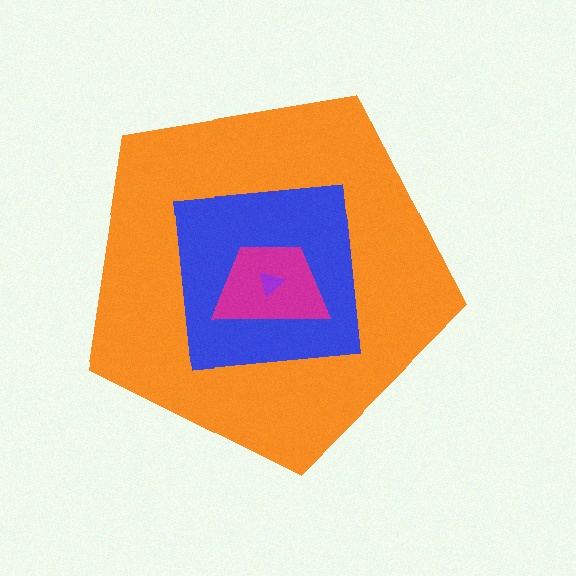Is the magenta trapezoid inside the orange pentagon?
Yes.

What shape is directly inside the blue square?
The magenta trapezoid.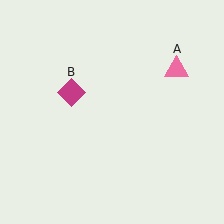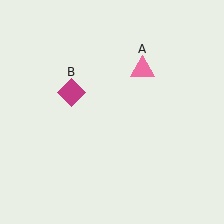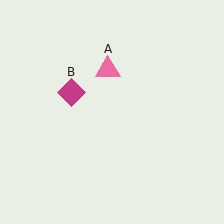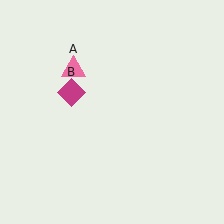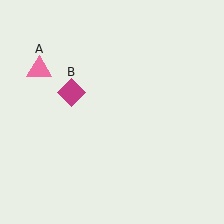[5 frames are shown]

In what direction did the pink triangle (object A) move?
The pink triangle (object A) moved left.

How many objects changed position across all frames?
1 object changed position: pink triangle (object A).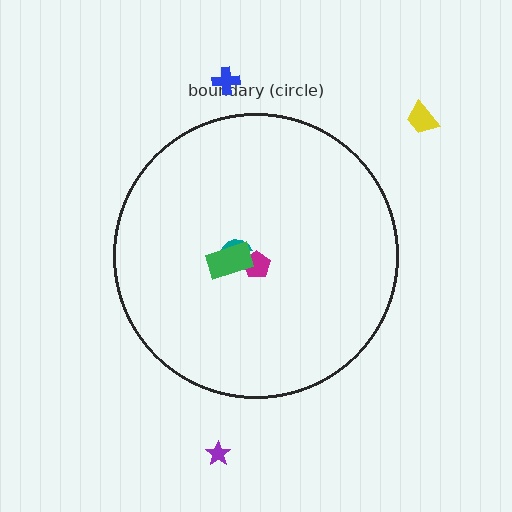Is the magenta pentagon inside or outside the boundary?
Inside.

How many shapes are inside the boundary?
3 inside, 3 outside.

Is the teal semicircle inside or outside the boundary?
Inside.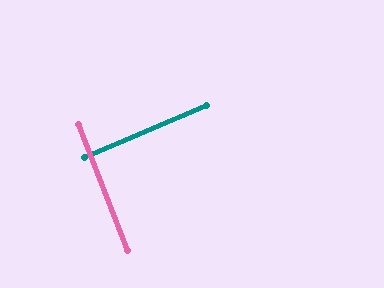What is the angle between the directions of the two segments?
Approximately 88 degrees.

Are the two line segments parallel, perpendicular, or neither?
Perpendicular — they meet at approximately 88°.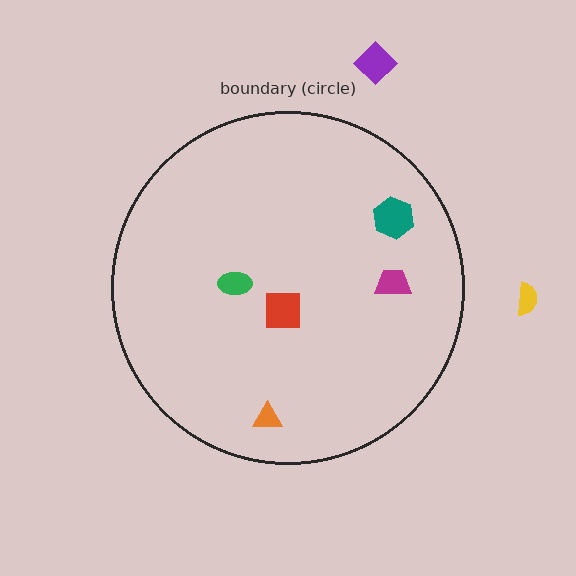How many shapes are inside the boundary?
5 inside, 2 outside.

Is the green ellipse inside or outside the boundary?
Inside.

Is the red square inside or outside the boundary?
Inside.